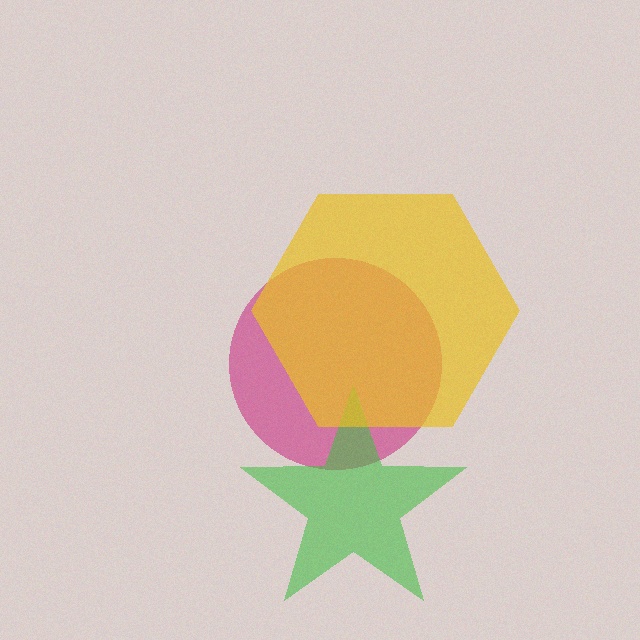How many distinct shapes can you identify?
There are 3 distinct shapes: a magenta circle, a green star, a yellow hexagon.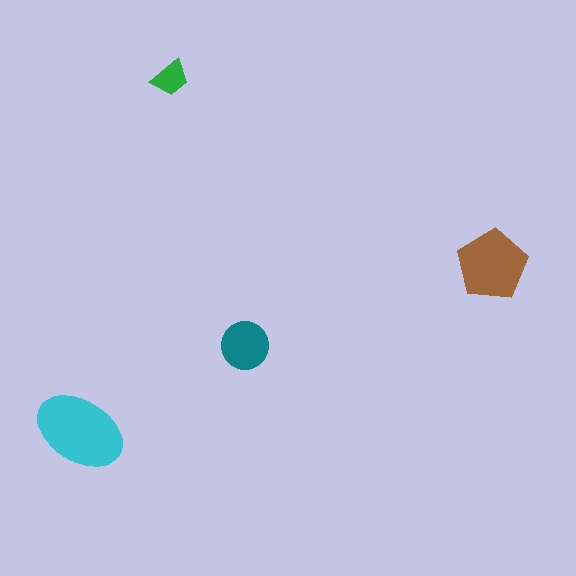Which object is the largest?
The cyan ellipse.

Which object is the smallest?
The green trapezoid.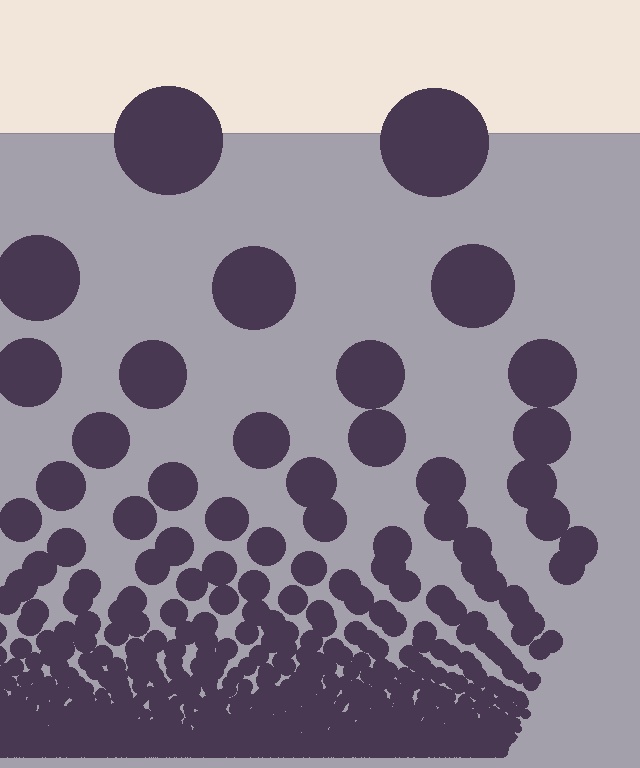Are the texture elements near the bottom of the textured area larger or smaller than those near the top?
Smaller. The gradient is inverted — elements near the bottom are smaller and denser.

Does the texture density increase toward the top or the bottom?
Density increases toward the bottom.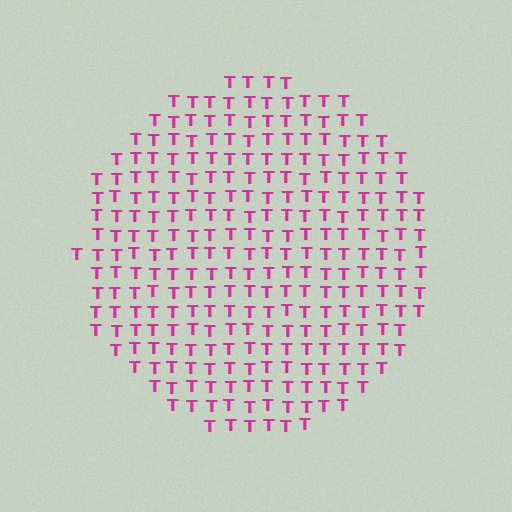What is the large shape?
The large shape is a circle.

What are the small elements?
The small elements are letter T's.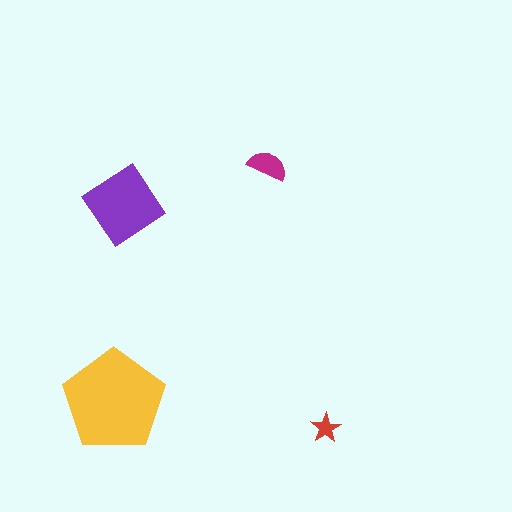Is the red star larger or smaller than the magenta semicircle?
Smaller.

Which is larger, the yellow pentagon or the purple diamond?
The yellow pentagon.